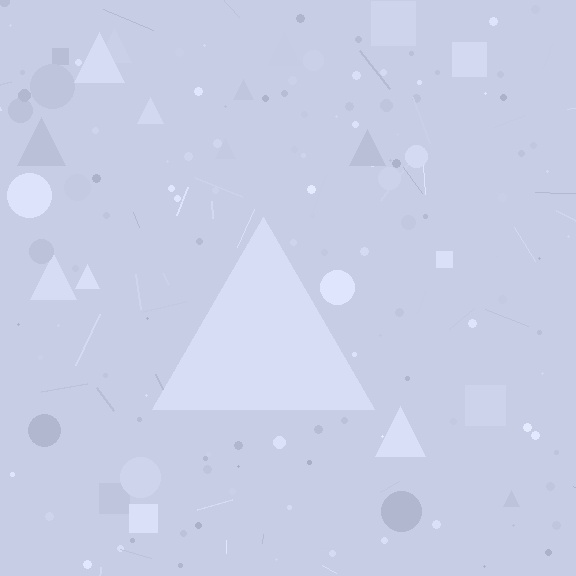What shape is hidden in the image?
A triangle is hidden in the image.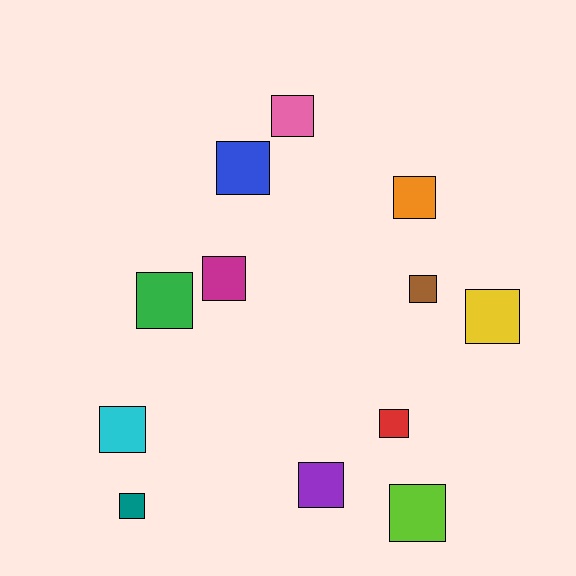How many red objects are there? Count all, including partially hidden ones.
There is 1 red object.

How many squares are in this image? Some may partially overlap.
There are 12 squares.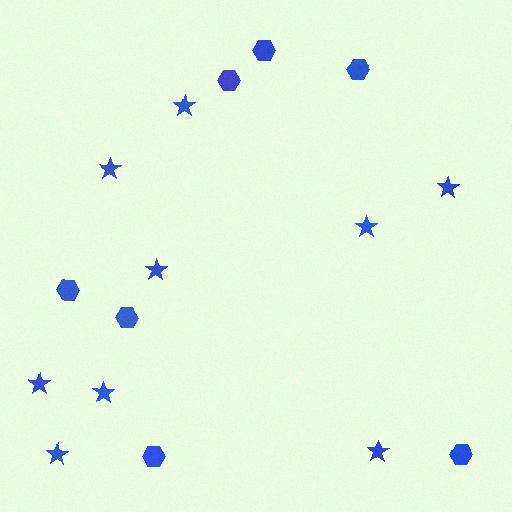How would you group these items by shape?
There are 2 groups: one group of hexagons (7) and one group of stars (9).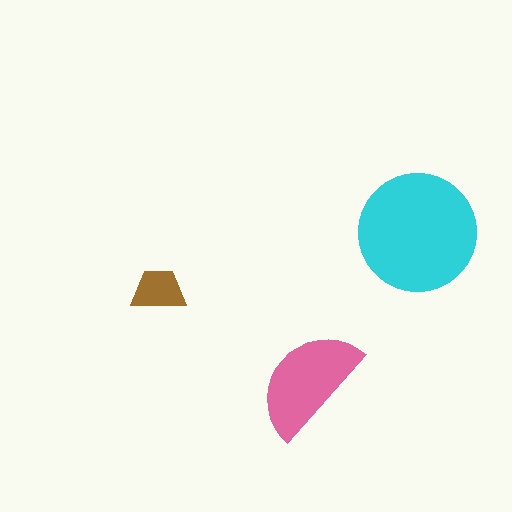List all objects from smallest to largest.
The brown trapezoid, the pink semicircle, the cyan circle.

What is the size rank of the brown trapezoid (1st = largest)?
3rd.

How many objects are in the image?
There are 3 objects in the image.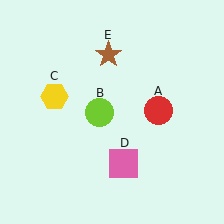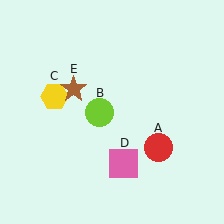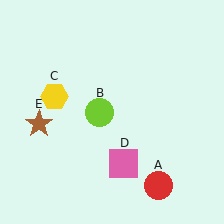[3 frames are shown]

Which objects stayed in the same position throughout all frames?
Lime circle (object B) and yellow hexagon (object C) and pink square (object D) remained stationary.